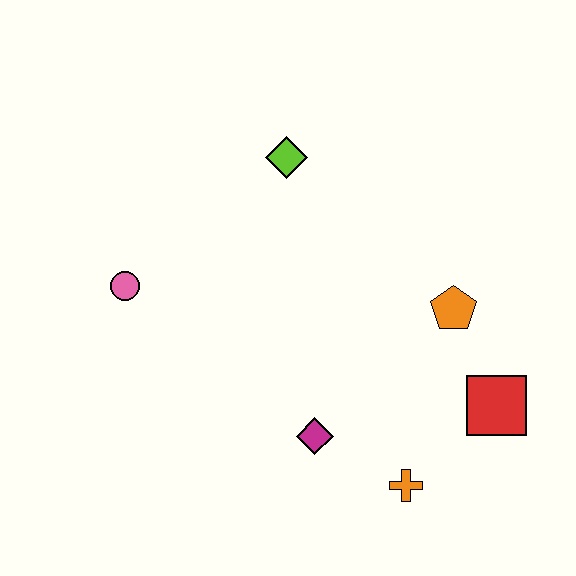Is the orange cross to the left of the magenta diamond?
No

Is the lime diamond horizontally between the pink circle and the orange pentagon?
Yes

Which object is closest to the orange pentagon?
The red square is closest to the orange pentagon.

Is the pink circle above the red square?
Yes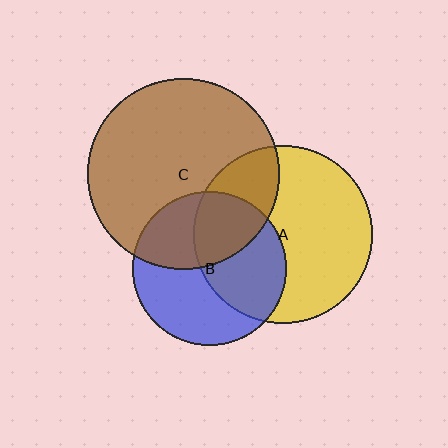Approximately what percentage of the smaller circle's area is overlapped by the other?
Approximately 40%.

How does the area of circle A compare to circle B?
Approximately 1.4 times.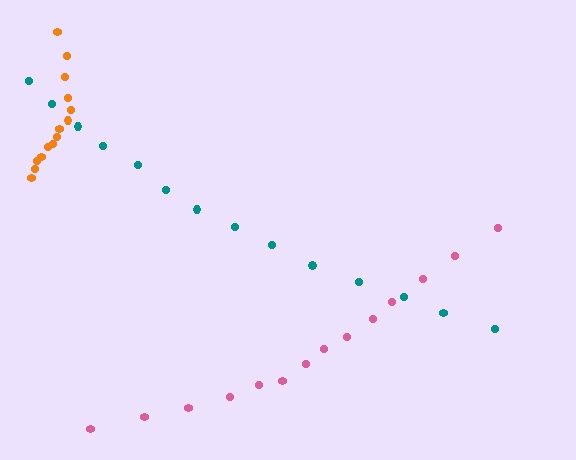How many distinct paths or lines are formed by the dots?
There are 3 distinct paths.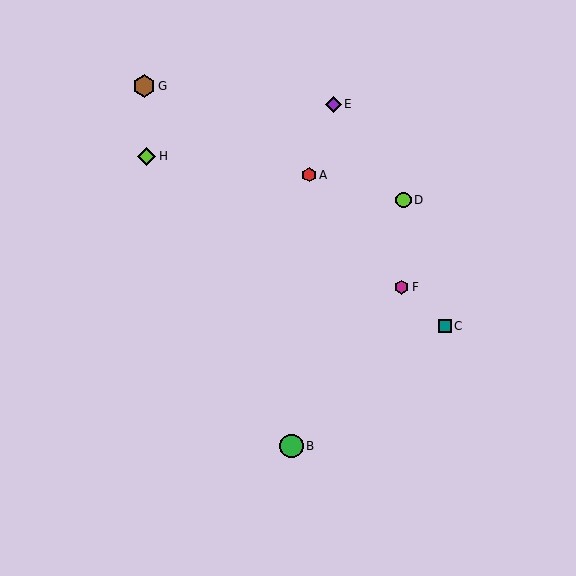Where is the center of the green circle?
The center of the green circle is at (291, 446).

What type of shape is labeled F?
Shape F is a magenta hexagon.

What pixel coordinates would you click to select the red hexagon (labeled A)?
Click at (309, 175) to select the red hexagon A.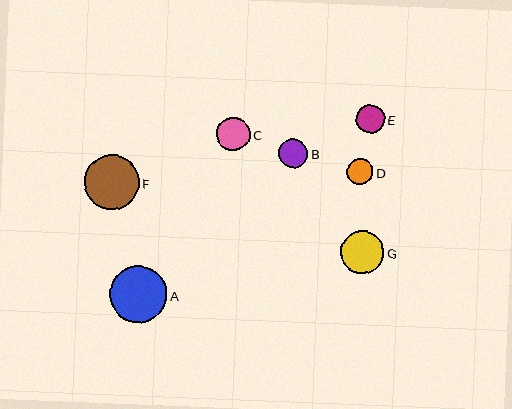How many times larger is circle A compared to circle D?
Circle A is approximately 2.2 times the size of circle D.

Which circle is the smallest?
Circle D is the smallest with a size of approximately 26 pixels.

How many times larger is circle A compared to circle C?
Circle A is approximately 1.7 times the size of circle C.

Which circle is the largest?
Circle A is the largest with a size of approximately 57 pixels.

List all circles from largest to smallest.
From largest to smallest: A, F, G, C, B, E, D.